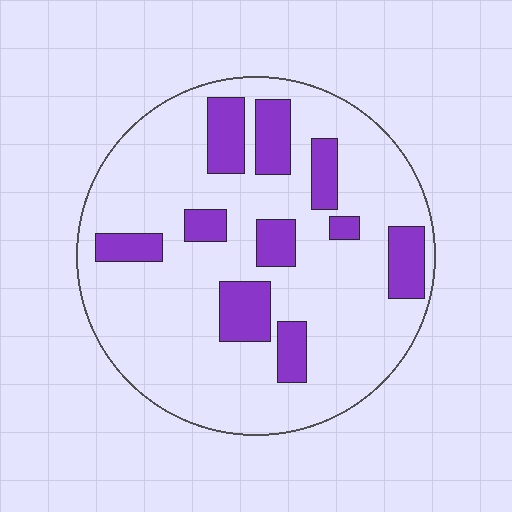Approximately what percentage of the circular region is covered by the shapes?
Approximately 20%.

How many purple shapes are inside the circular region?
10.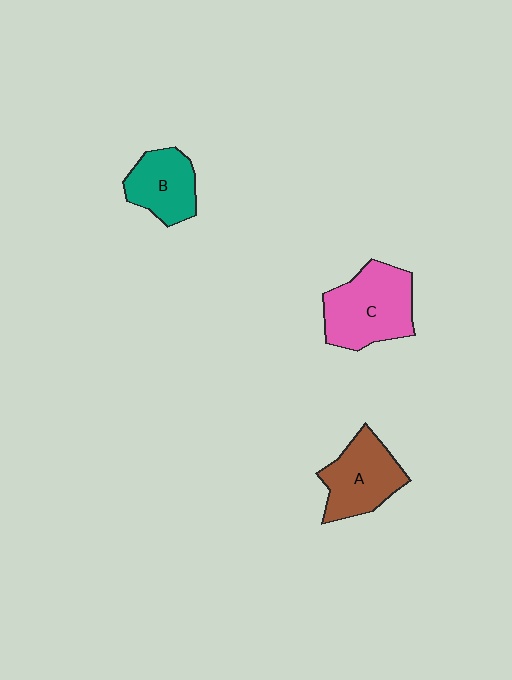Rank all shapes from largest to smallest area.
From largest to smallest: C (pink), A (brown), B (teal).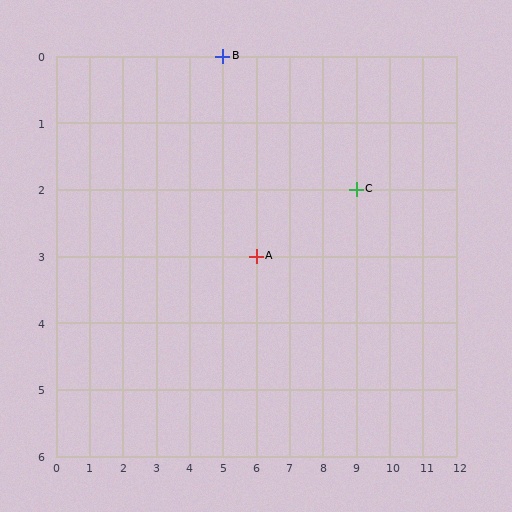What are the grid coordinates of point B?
Point B is at grid coordinates (5, 0).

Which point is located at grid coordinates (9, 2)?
Point C is at (9, 2).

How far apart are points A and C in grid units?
Points A and C are 3 columns and 1 row apart (about 3.2 grid units diagonally).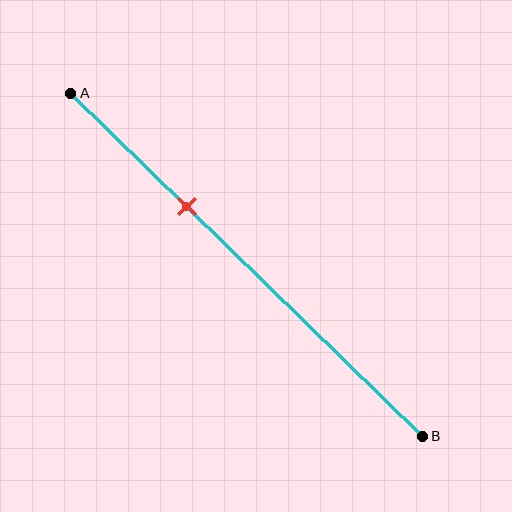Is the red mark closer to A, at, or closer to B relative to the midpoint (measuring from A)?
The red mark is closer to point A than the midpoint of segment AB.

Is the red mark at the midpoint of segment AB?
No, the mark is at about 35% from A, not at the 50% midpoint.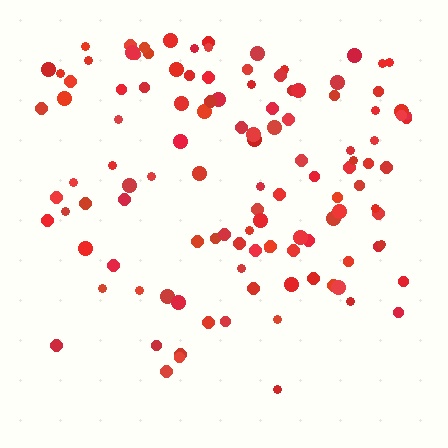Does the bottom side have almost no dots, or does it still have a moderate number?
Still a moderate number, just noticeably fewer than the top.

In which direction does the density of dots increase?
From bottom to top, with the top side densest.